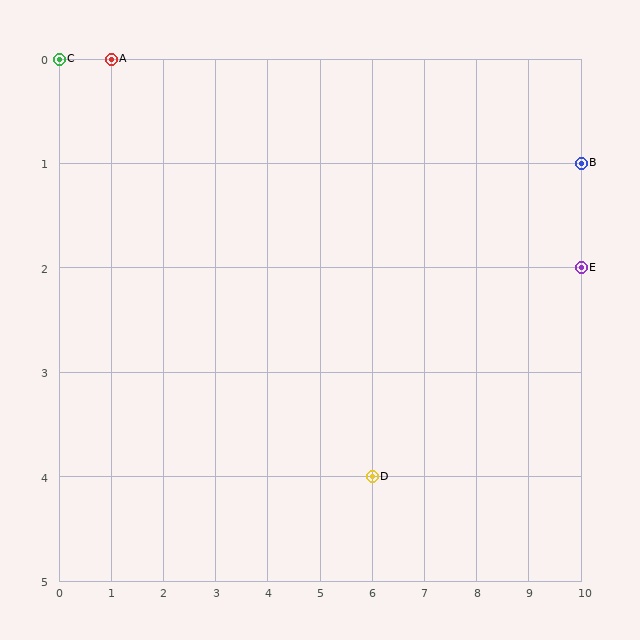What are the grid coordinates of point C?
Point C is at grid coordinates (0, 0).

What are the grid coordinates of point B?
Point B is at grid coordinates (10, 1).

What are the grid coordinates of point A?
Point A is at grid coordinates (1, 0).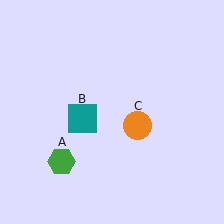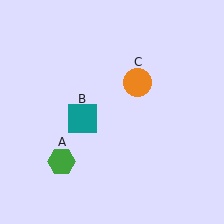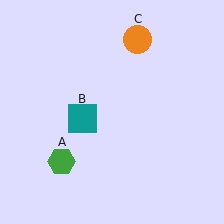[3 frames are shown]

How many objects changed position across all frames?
1 object changed position: orange circle (object C).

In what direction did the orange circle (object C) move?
The orange circle (object C) moved up.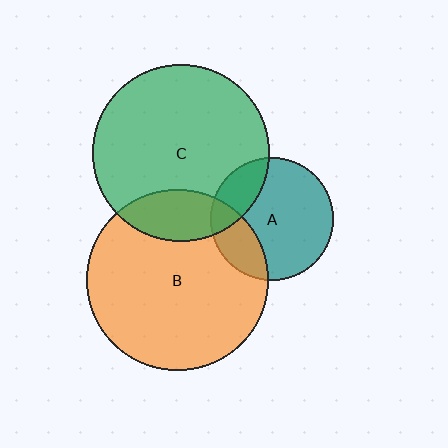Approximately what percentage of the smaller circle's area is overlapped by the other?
Approximately 25%.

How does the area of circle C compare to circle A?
Approximately 2.1 times.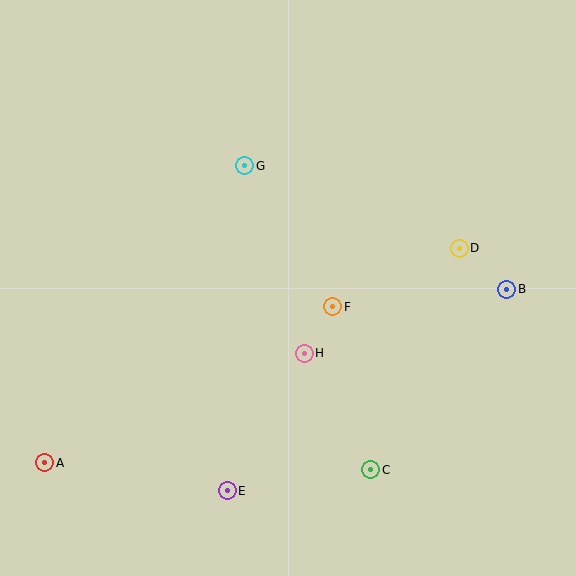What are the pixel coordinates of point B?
Point B is at (507, 289).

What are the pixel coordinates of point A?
Point A is at (45, 463).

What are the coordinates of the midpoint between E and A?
The midpoint between E and A is at (136, 477).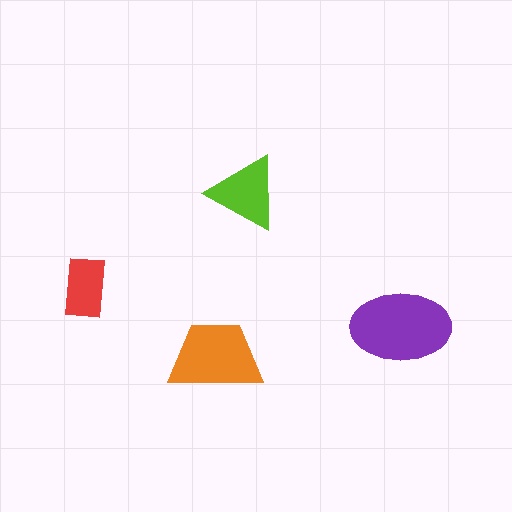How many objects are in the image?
There are 4 objects in the image.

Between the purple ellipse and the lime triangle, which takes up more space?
The purple ellipse.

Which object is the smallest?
The red rectangle.